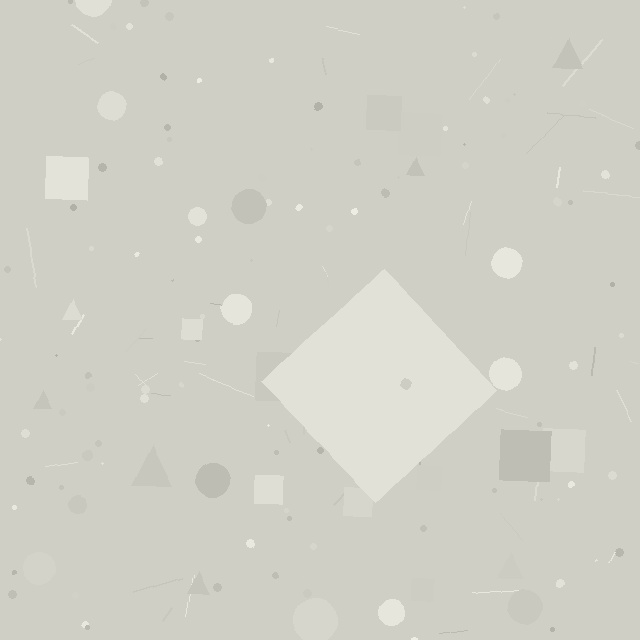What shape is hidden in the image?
A diamond is hidden in the image.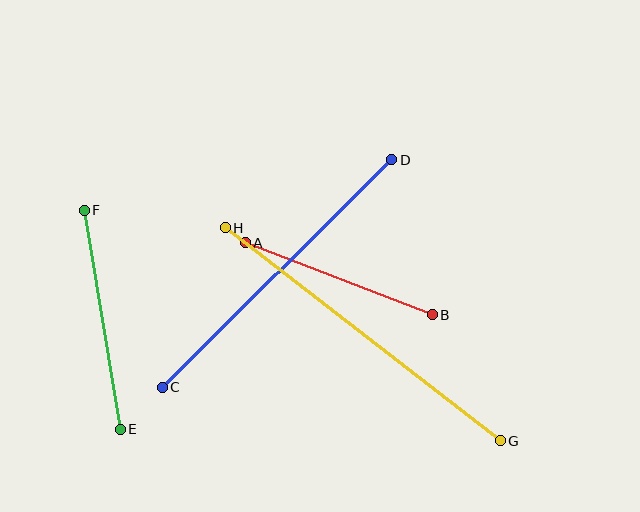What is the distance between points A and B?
The distance is approximately 201 pixels.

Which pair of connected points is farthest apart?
Points G and H are farthest apart.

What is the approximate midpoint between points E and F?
The midpoint is at approximately (102, 320) pixels.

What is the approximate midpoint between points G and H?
The midpoint is at approximately (363, 334) pixels.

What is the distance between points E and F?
The distance is approximately 222 pixels.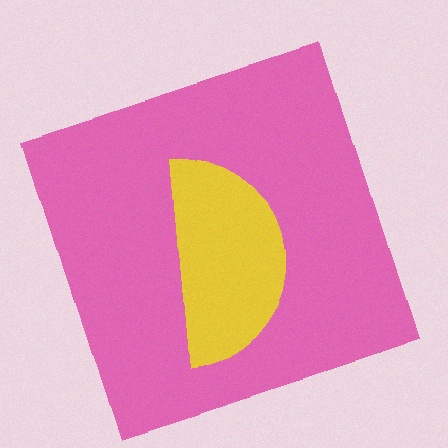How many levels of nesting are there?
2.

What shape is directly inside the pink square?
The yellow semicircle.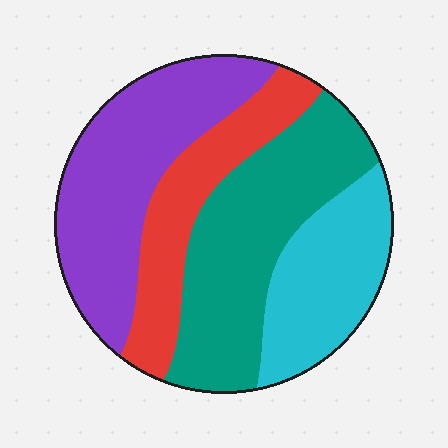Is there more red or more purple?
Purple.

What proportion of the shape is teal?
Teal takes up about one third (1/3) of the shape.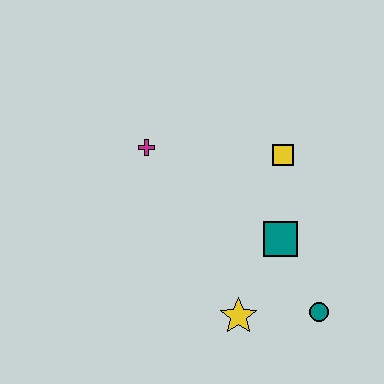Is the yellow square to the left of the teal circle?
Yes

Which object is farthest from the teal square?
The magenta cross is farthest from the teal square.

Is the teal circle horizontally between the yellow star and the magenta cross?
No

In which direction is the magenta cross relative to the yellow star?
The magenta cross is above the yellow star.